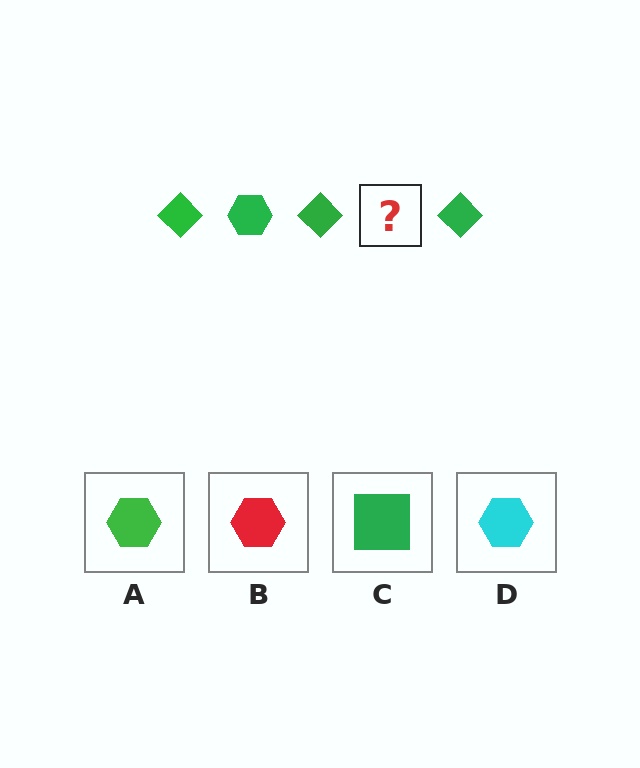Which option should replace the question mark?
Option A.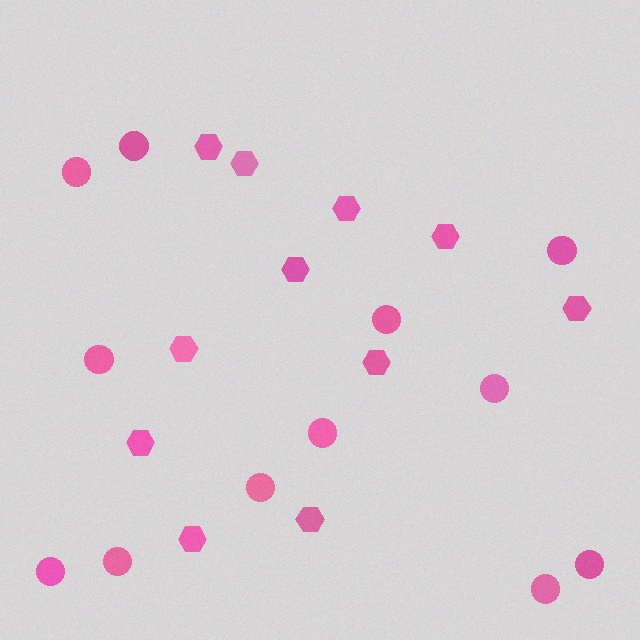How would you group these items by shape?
There are 2 groups: one group of hexagons (11) and one group of circles (12).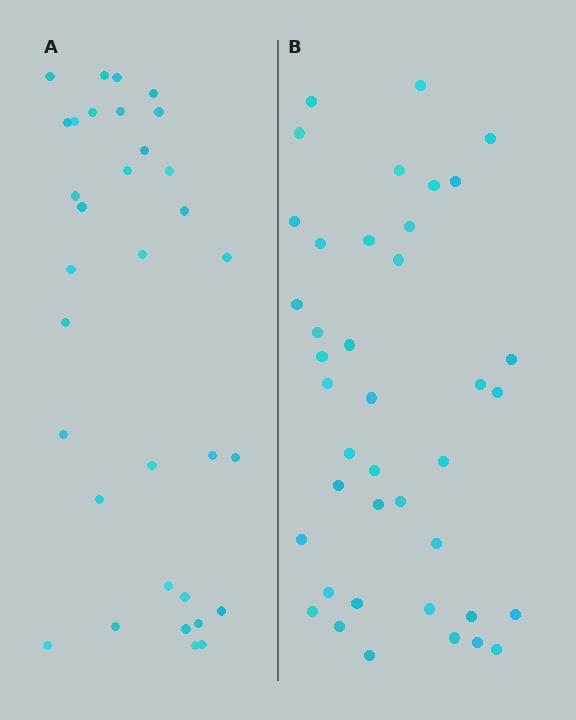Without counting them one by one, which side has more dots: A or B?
Region B (the right region) has more dots.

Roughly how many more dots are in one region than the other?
Region B has roughly 8 or so more dots than region A.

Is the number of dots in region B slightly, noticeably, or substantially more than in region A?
Region B has only slightly more — the two regions are fairly close. The ratio is roughly 1.2 to 1.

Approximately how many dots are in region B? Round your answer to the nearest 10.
About 40 dots.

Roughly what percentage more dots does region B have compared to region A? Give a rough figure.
About 20% more.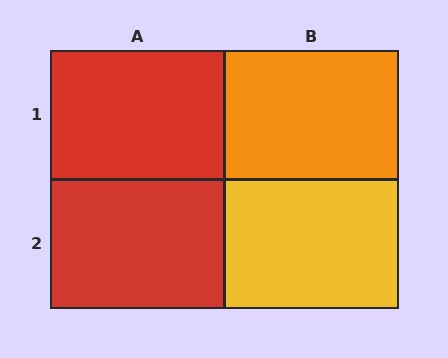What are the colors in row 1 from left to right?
Red, orange.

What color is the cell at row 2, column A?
Red.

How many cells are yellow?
1 cell is yellow.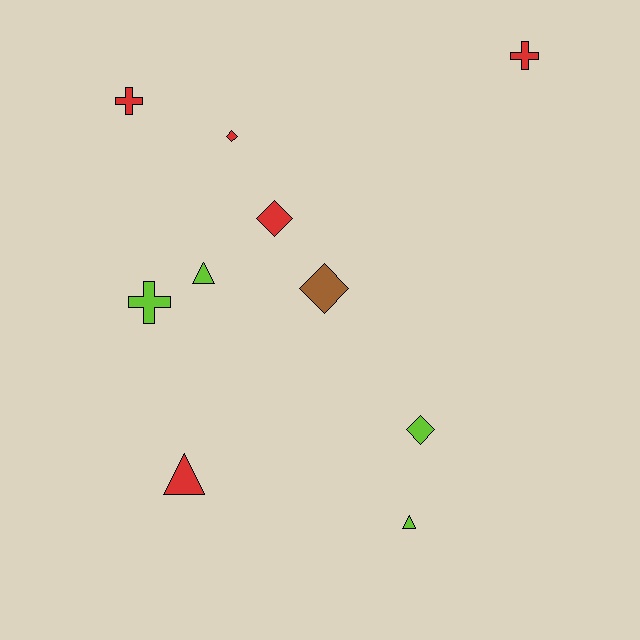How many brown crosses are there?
There are no brown crosses.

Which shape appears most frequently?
Diamond, with 4 objects.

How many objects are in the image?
There are 10 objects.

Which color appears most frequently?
Red, with 5 objects.